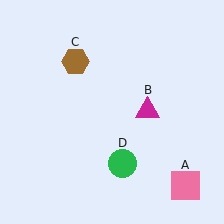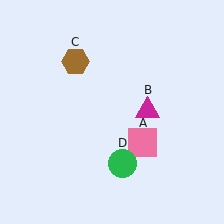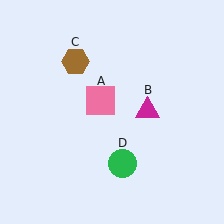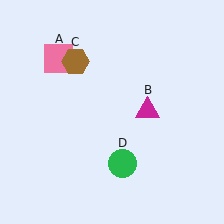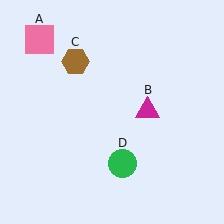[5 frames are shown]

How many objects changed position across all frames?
1 object changed position: pink square (object A).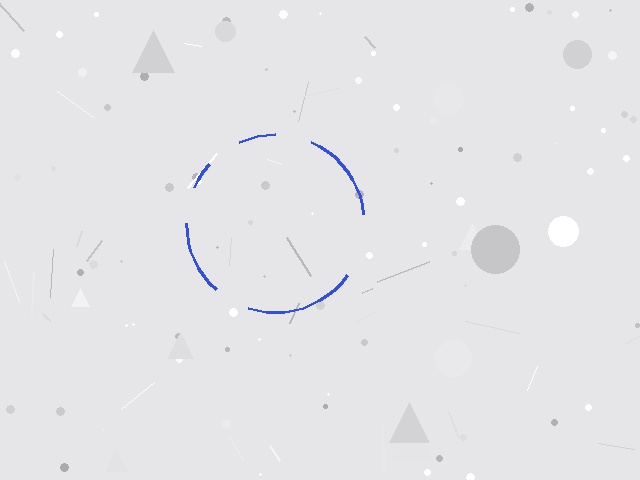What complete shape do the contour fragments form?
The contour fragments form a circle.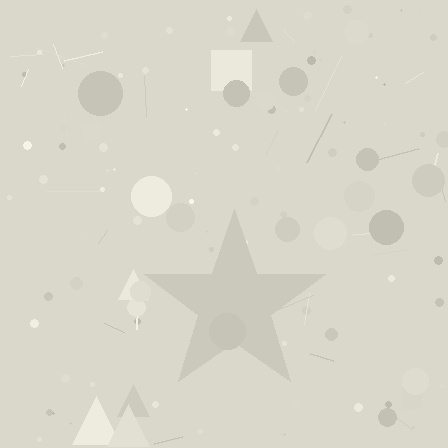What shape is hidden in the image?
A star is hidden in the image.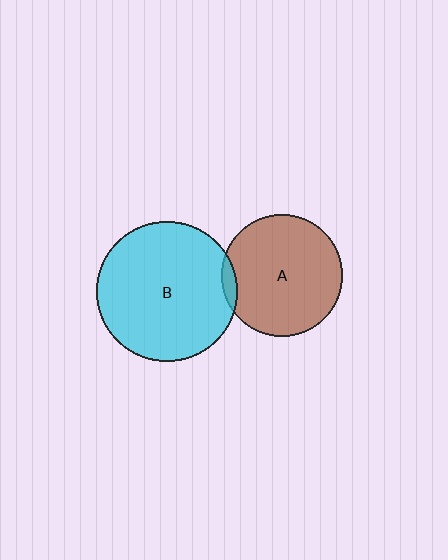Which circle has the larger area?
Circle B (cyan).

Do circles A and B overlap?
Yes.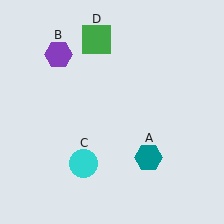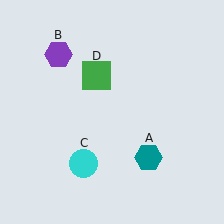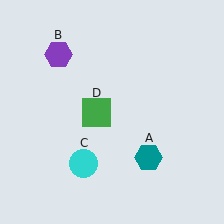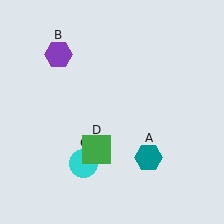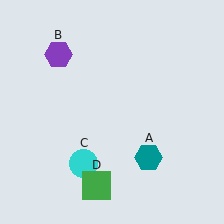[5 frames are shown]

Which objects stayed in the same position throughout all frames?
Teal hexagon (object A) and purple hexagon (object B) and cyan circle (object C) remained stationary.